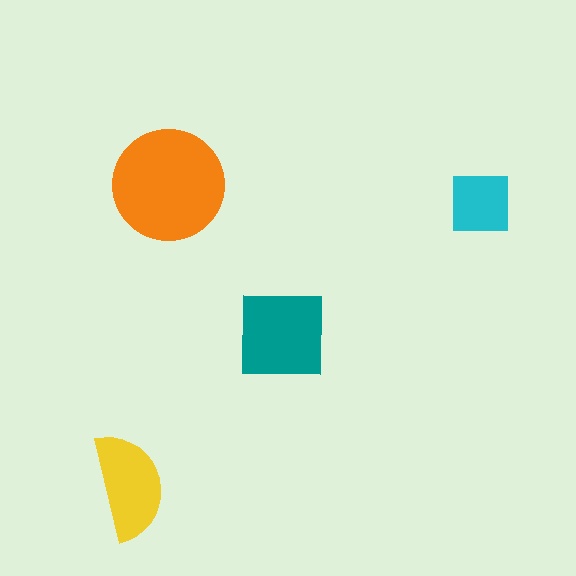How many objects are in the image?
There are 4 objects in the image.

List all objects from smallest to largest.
The cyan square, the yellow semicircle, the teal square, the orange circle.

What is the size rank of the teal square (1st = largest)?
2nd.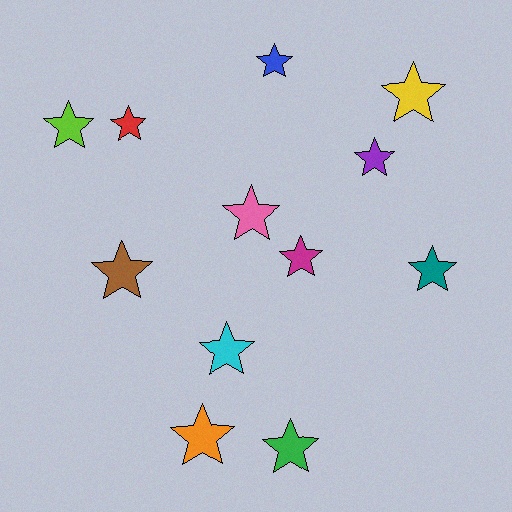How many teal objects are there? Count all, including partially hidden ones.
There is 1 teal object.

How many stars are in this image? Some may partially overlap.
There are 12 stars.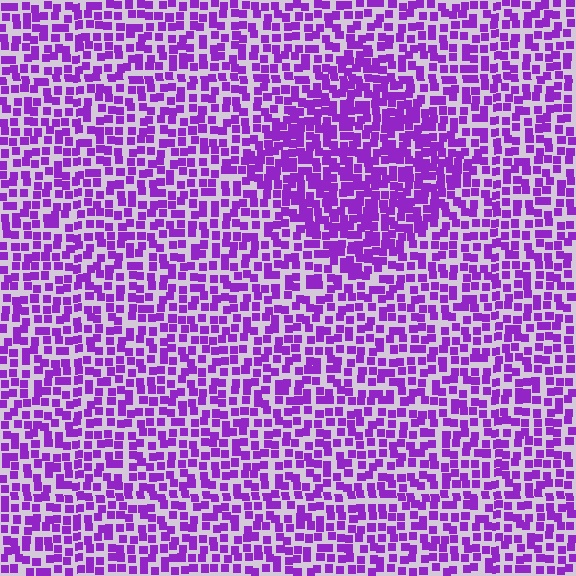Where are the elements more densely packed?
The elements are more densely packed inside the diamond boundary.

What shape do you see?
I see a diamond.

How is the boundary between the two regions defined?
The boundary is defined by a change in element density (approximately 1.6x ratio). All elements are the same color, size, and shape.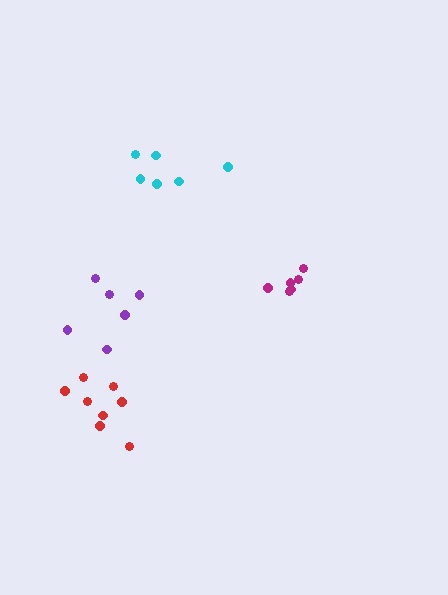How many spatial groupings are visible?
There are 4 spatial groupings.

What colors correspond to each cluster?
The clusters are colored: cyan, magenta, purple, red.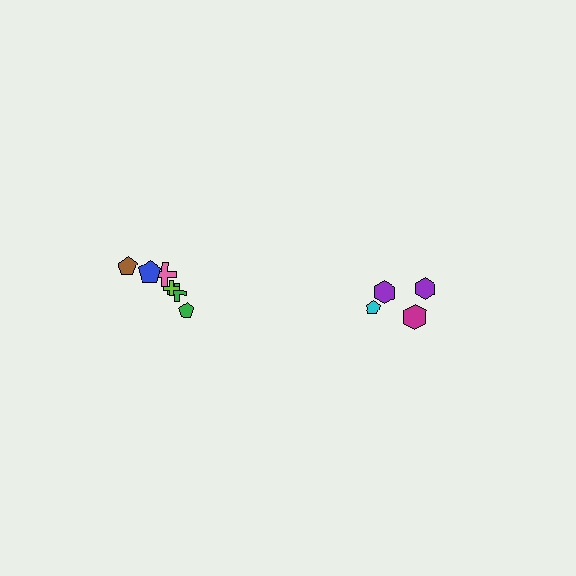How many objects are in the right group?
There are 4 objects.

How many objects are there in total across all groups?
There are 10 objects.